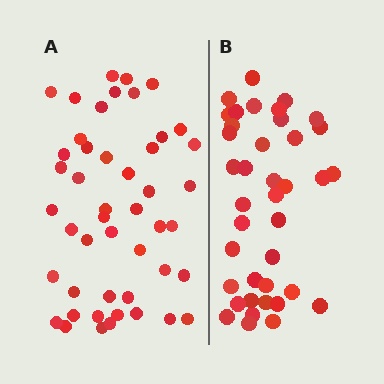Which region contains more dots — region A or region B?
Region A (the left region) has more dots.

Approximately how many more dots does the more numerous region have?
Region A has roughly 8 or so more dots than region B.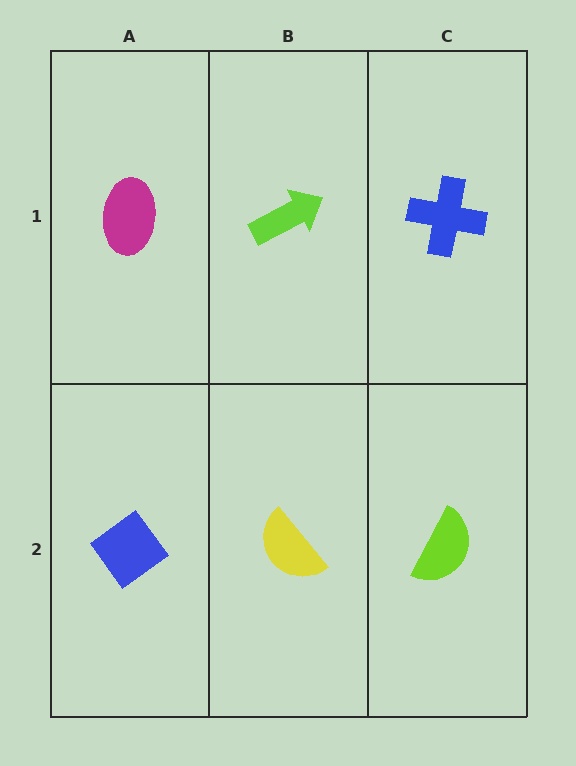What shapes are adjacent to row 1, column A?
A blue diamond (row 2, column A), a lime arrow (row 1, column B).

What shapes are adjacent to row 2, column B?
A lime arrow (row 1, column B), a blue diamond (row 2, column A), a lime semicircle (row 2, column C).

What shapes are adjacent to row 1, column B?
A yellow semicircle (row 2, column B), a magenta ellipse (row 1, column A), a blue cross (row 1, column C).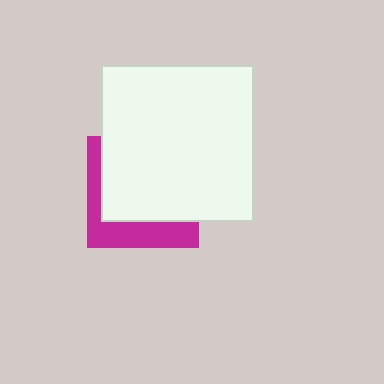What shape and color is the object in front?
The object in front is a white rectangle.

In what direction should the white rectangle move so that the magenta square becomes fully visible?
The white rectangle should move toward the upper-right. That is the shortest direction to clear the overlap and leave the magenta square fully visible.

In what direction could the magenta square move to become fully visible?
The magenta square could move toward the lower-left. That would shift it out from behind the white rectangle entirely.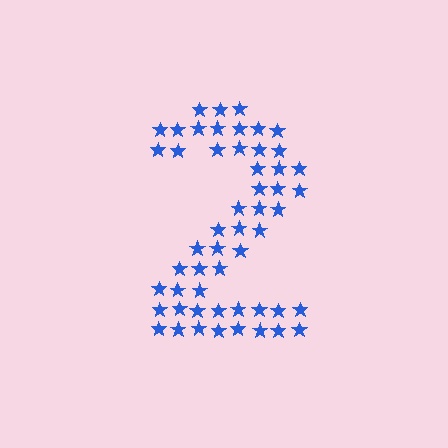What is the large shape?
The large shape is the digit 2.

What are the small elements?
The small elements are stars.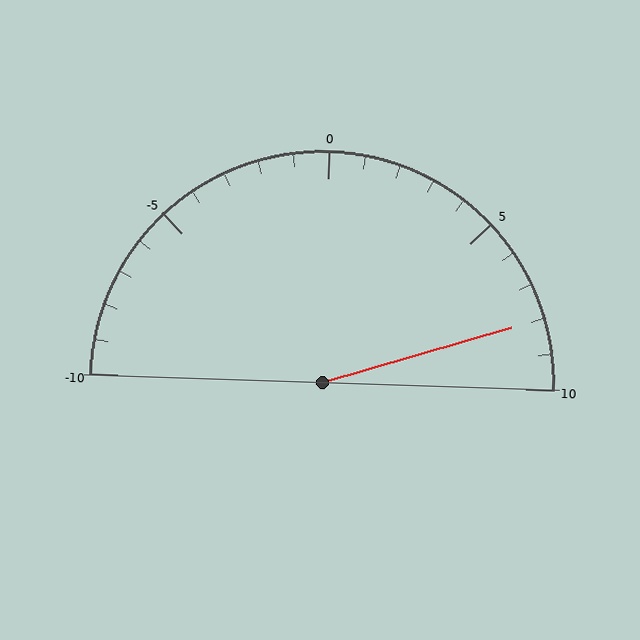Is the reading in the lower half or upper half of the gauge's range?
The reading is in the upper half of the range (-10 to 10).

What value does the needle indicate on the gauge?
The needle indicates approximately 8.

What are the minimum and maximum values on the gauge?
The gauge ranges from -10 to 10.